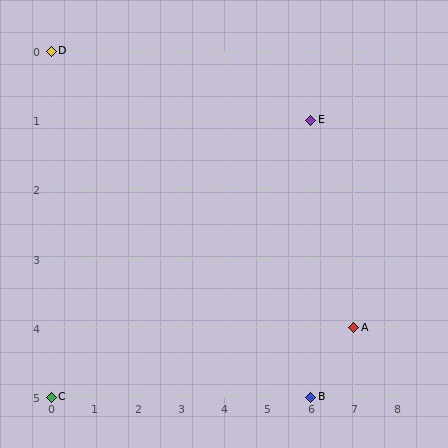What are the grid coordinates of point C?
Point C is at grid coordinates (0, 5).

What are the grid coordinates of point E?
Point E is at grid coordinates (6, 1).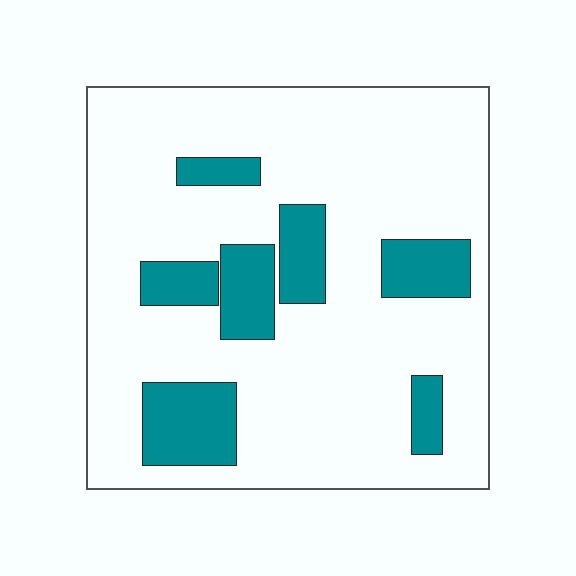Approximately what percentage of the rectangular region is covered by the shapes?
Approximately 20%.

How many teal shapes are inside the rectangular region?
7.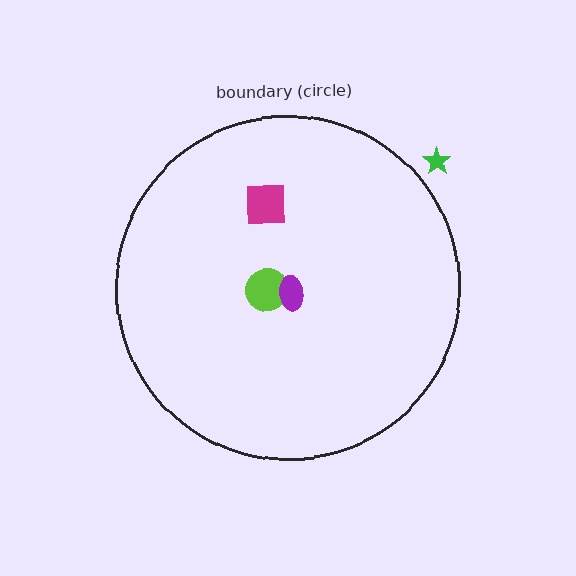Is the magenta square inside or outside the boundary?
Inside.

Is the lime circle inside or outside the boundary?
Inside.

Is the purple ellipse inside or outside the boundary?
Inside.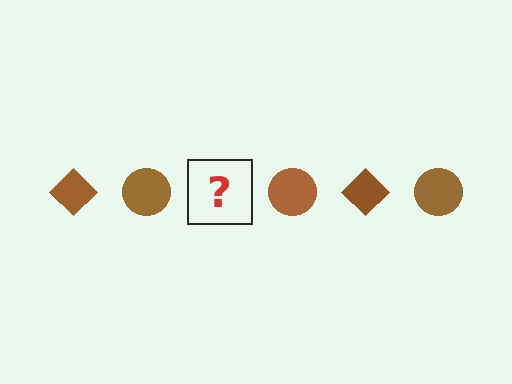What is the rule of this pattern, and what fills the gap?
The rule is that the pattern cycles through diamond, circle shapes in brown. The gap should be filled with a brown diamond.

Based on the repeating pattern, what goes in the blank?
The blank should be a brown diamond.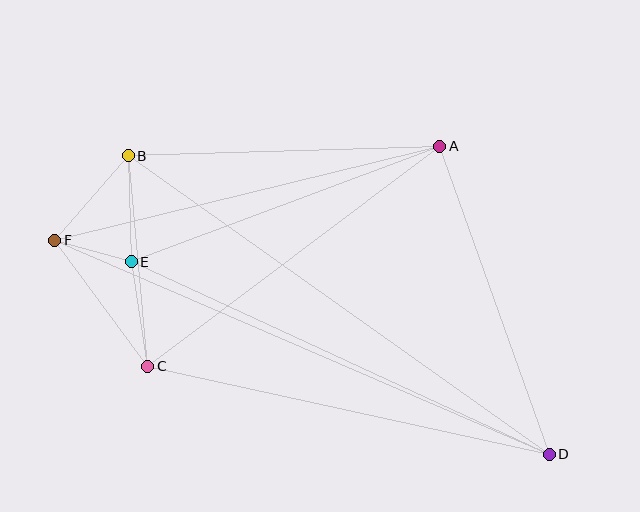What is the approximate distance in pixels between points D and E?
The distance between D and E is approximately 460 pixels.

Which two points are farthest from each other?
Points D and F are farthest from each other.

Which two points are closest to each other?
Points E and F are closest to each other.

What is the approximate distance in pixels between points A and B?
The distance between A and B is approximately 312 pixels.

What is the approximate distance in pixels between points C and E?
The distance between C and E is approximately 106 pixels.